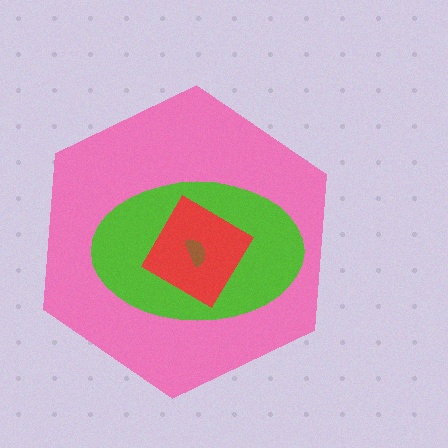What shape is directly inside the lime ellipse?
The red diamond.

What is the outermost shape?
The pink hexagon.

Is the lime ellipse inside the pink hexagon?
Yes.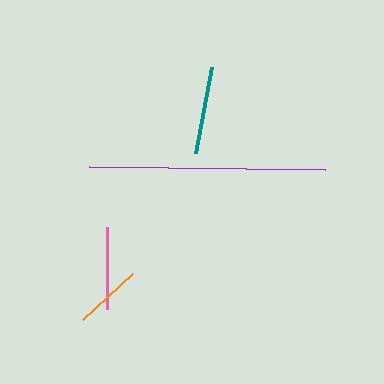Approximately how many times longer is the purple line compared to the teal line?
The purple line is approximately 2.7 times the length of the teal line.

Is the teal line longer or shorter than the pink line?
The teal line is longer than the pink line.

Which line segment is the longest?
The purple line is the longest at approximately 236 pixels.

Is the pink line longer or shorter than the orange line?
The pink line is longer than the orange line.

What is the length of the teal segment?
The teal segment is approximately 87 pixels long.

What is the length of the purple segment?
The purple segment is approximately 236 pixels long.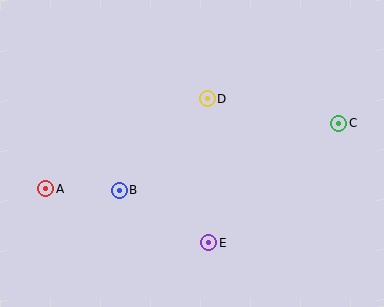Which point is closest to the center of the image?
Point D at (207, 99) is closest to the center.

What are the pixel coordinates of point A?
Point A is at (46, 189).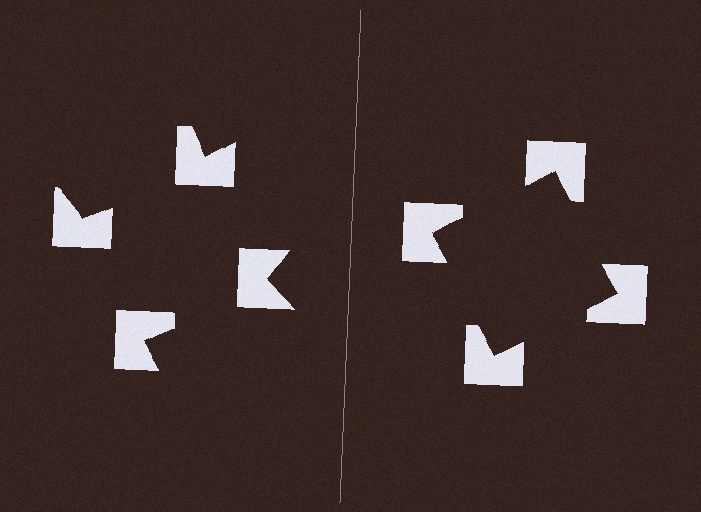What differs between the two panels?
The notched squares are positioned identically on both sides; only the wedge orientations differ. On the right they align to a square; on the left they are misaligned.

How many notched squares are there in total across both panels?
8 — 4 on each side.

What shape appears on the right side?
An illusory square.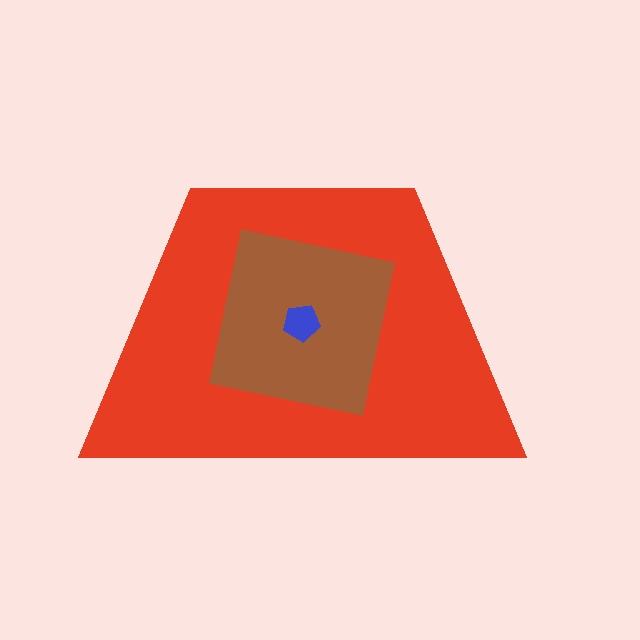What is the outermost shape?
The red trapezoid.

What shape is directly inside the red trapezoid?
The brown square.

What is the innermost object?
The blue pentagon.